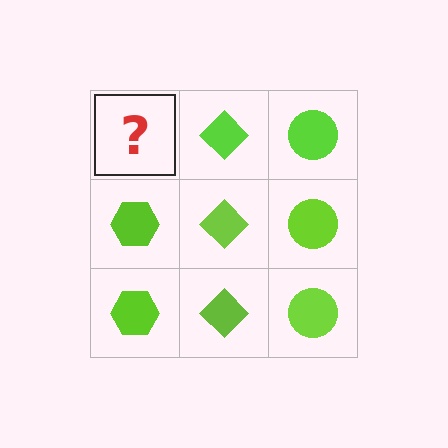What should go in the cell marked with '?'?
The missing cell should contain a lime hexagon.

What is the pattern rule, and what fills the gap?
The rule is that each column has a consistent shape. The gap should be filled with a lime hexagon.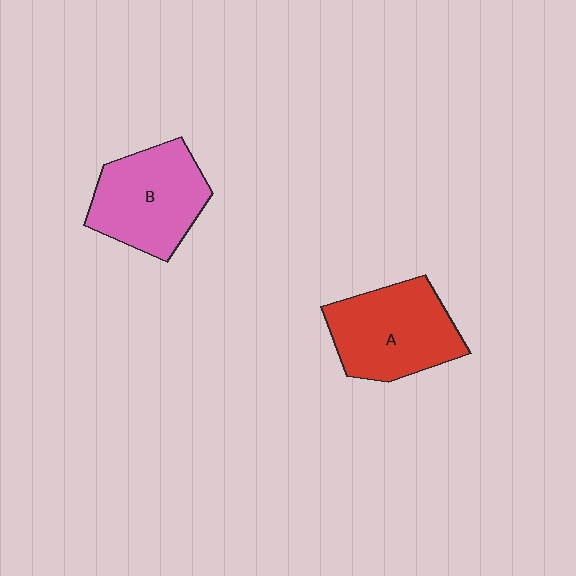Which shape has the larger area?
Shape A (red).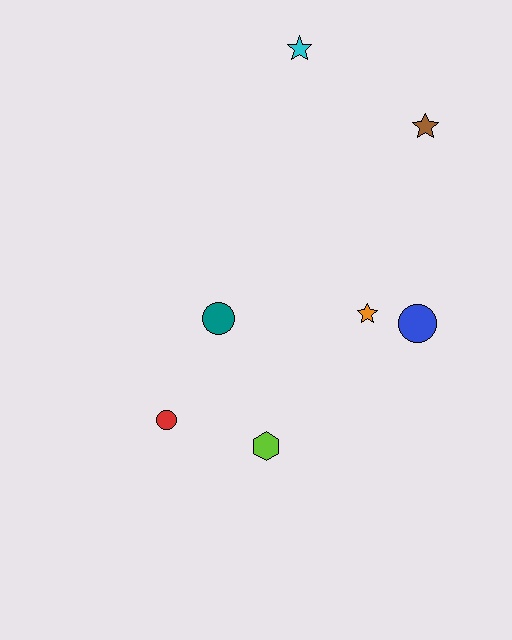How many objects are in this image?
There are 7 objects.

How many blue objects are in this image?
There is 1 blue object.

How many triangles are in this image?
There are no triangles.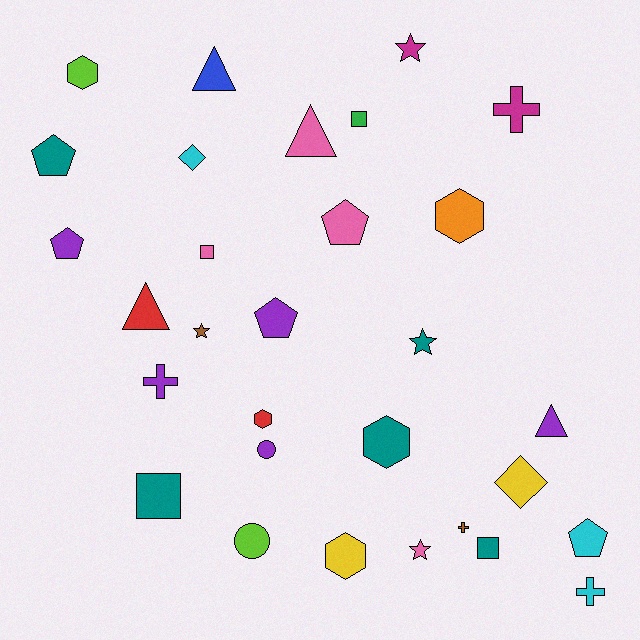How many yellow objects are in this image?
There are 2 yellow objects.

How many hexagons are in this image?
There are 5 hexagons.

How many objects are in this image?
There are 30 objects.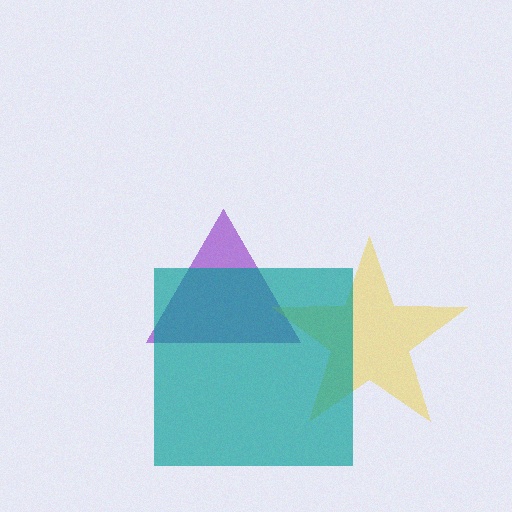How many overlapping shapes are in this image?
There are 3 overlapping shapes in the image.